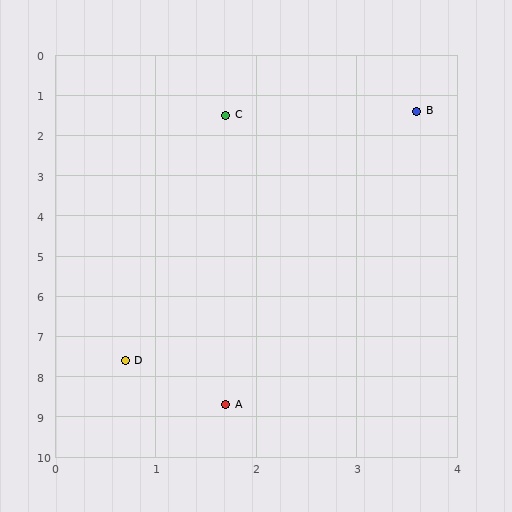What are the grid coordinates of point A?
Point A is at approximately (1.7, 8.7).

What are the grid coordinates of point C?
Point C is at approximately (1.7, 1.5).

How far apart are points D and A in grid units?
Points D and A are about 1.5 grid units apart.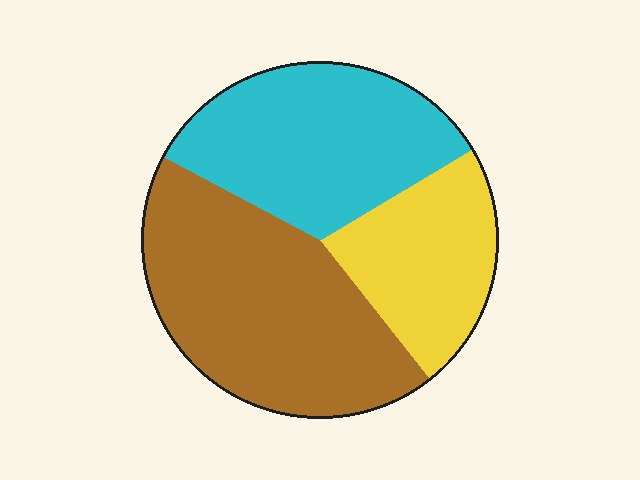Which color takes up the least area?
Yellow, at roughly 25%.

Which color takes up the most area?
Brown, at roughly 45%.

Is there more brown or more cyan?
Brown.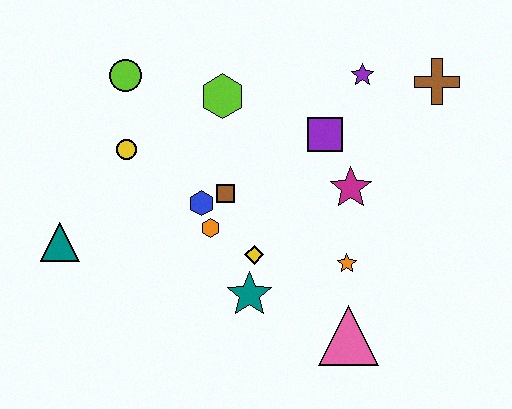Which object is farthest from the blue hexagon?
The brown cross is farthest from the blue hexagon.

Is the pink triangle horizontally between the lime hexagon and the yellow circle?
No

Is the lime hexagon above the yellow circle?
Yes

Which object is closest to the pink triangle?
The orange star is closest to the pink triangle.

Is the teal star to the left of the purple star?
Yes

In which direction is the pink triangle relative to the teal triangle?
The pink triangle is to the right of the teal triangle.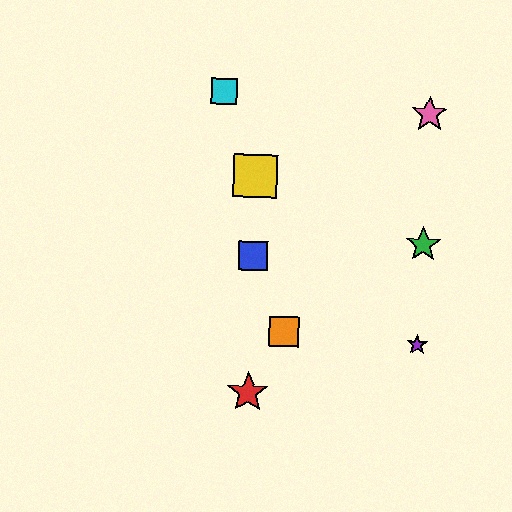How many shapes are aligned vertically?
3 shapes (the red star, the blue square, the yellow square) are aligned vertically.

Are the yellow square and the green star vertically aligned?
No, the yellow square is at x≈255 and the green star is at x≈423.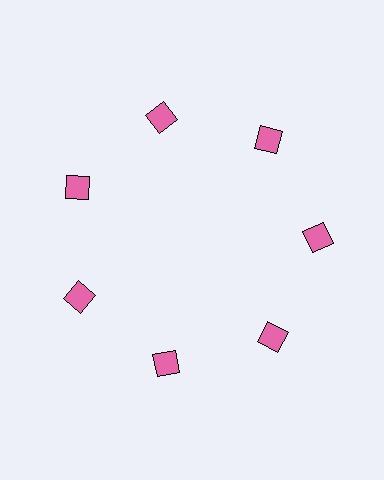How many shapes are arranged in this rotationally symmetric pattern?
There are 7 shapes, arranged in 7 groups of 1.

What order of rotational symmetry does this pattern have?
This pattern has 7-fold rotational symmetry.